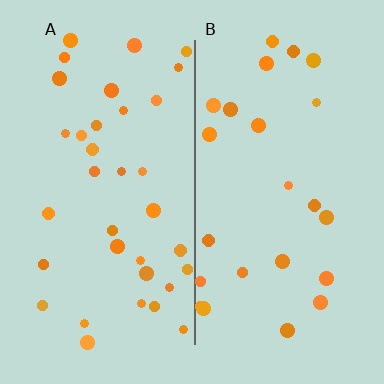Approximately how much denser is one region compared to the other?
Approximately 1.5× — region A over region B.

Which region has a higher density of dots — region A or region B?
A (the left).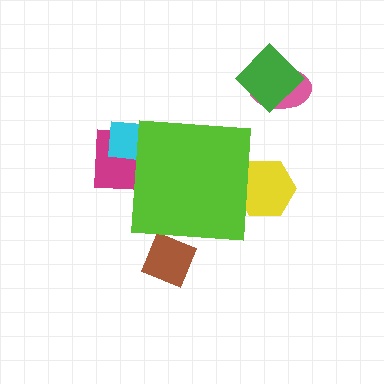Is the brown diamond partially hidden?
Yes, the brown diamond is partially hidden behind the lime square.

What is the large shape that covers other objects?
A lime square.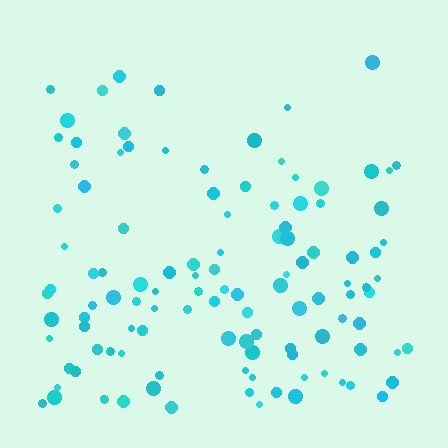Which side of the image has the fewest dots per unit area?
The top.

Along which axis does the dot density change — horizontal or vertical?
Vertical.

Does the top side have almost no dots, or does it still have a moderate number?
Still a moderate number, just noticeably fewer than the bottom.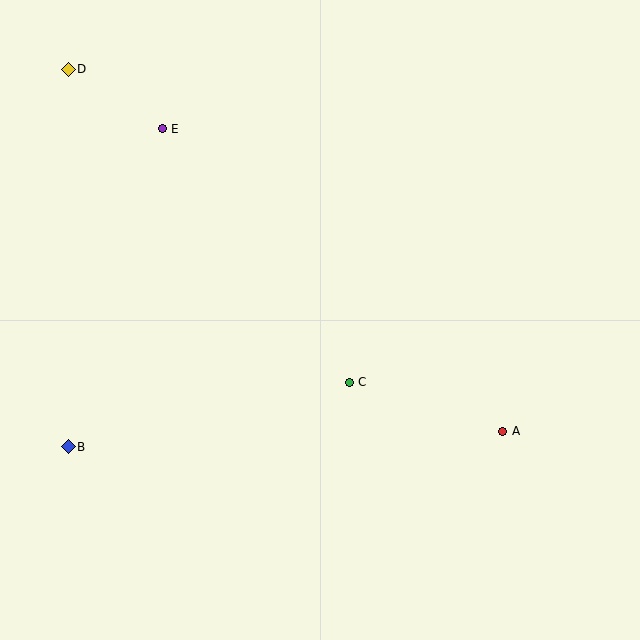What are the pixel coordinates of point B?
Point B is at (68, 447).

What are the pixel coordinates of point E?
Point E is at (162, 129).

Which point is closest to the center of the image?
Point C at (349, 382) is closest to the center.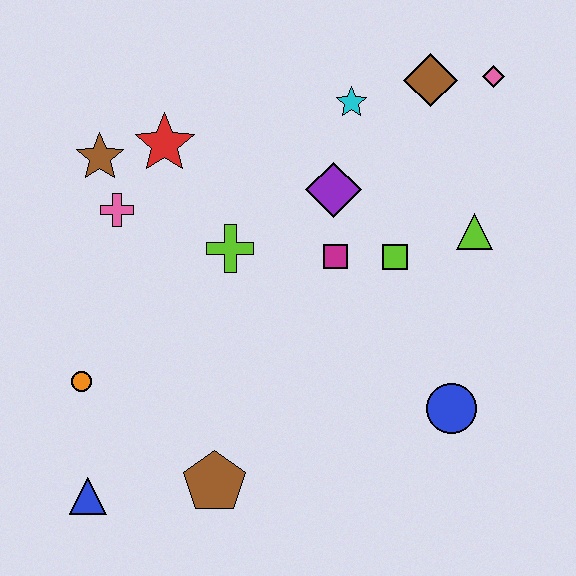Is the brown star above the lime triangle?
Yes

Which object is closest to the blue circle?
The lime square is closest to the blue circle.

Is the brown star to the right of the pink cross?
No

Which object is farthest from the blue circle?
The brown star is farthest from the blue circle.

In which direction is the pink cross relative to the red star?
The pink cross is below the red star.